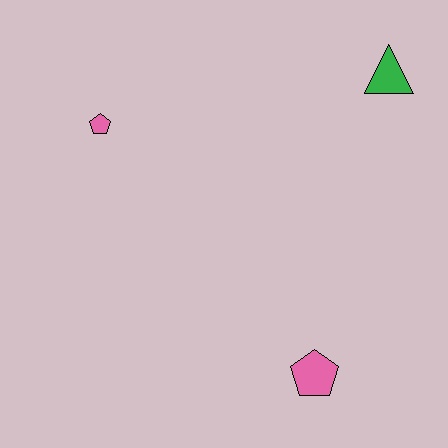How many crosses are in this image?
There are no crosses.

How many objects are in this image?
There are 3 objects.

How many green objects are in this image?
There is 1 green object.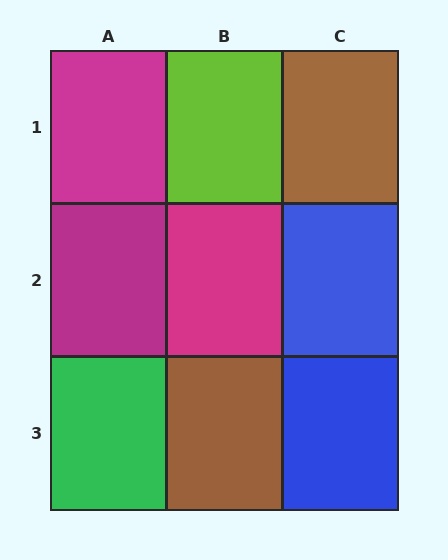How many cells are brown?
2 cells are brown.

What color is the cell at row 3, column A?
Green.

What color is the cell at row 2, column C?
Blue.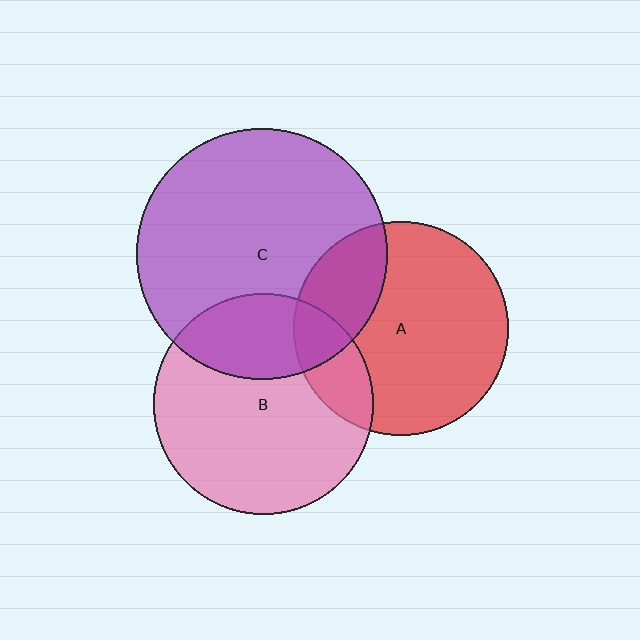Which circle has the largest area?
Circle C (purple).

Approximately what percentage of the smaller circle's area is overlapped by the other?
Approximately 25%.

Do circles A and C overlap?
Yes.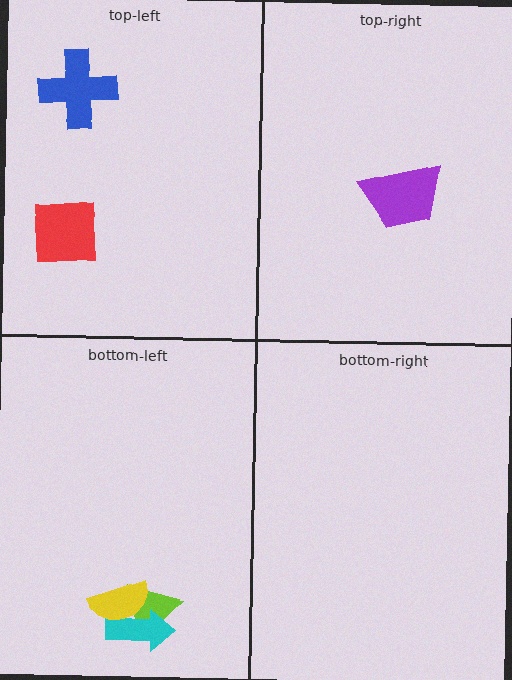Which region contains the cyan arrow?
The bottom-left region.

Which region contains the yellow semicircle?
The bottom-left region.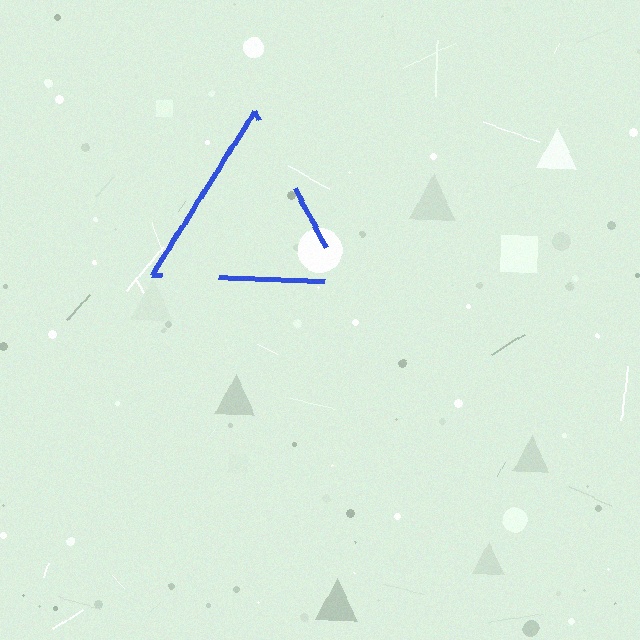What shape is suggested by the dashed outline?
The dashed outline suggests a triangle.